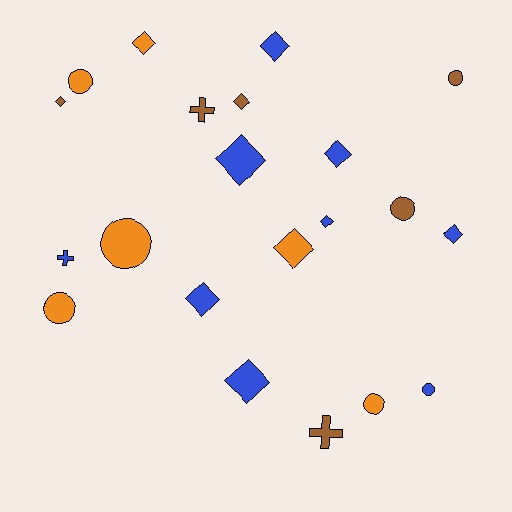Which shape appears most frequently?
Diamond, with 11 objects.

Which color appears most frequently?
Blue, with 9 objects.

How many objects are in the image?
There are 21 objects.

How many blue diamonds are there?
There are 7 blue diamonds.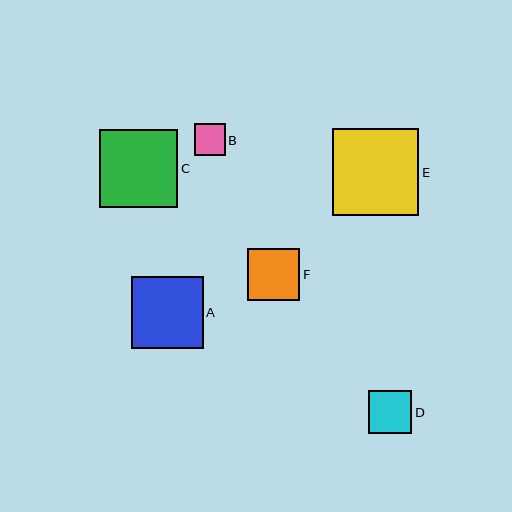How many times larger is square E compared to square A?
Square E is approximately 1.2 times the size of square A.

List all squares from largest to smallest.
From largest to smallest: E, C, A, F, D, B.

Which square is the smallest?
Square B is the smallest with a size of approximately 31 pixels.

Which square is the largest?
Square E is the largest with a size of approximately 87 pixels.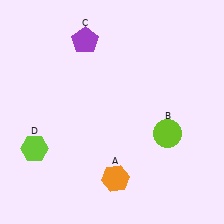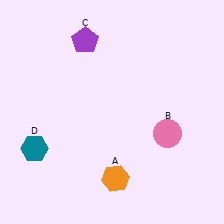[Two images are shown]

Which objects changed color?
B changed from lime to pink. D changed from lime to teal.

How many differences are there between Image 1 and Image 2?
There are 2 differences between the two images.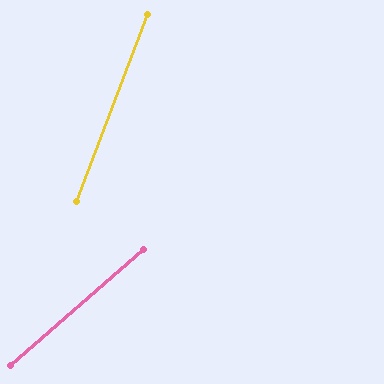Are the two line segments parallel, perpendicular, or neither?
Neither parallel nor perpendicular — they differ by about 28°.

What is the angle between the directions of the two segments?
Approximately 28 degrees.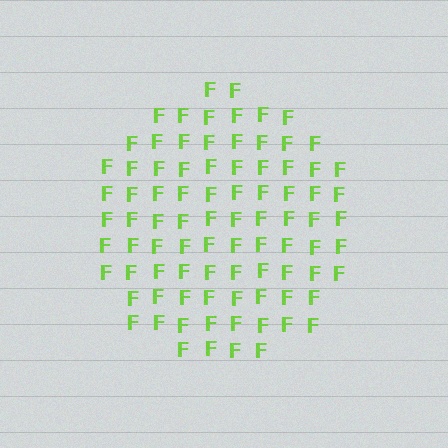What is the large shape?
The large shape is a circle.